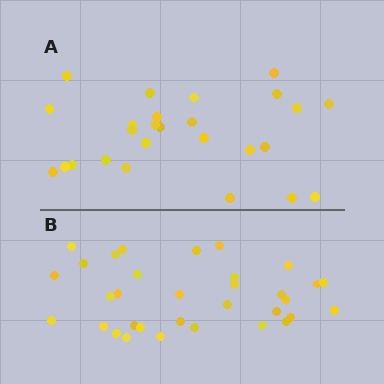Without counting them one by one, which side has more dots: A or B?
Region B (the bottom region) has more dots.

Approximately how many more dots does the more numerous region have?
Region B has roughly 8 or so more dots than region A.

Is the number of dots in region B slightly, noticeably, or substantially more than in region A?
Region B has noticeably more, but not dramatically so. The ratio is roughly 1.3 to 1.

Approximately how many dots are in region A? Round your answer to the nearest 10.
About 30 dots. (The exact count is 26, which rounds to 30.)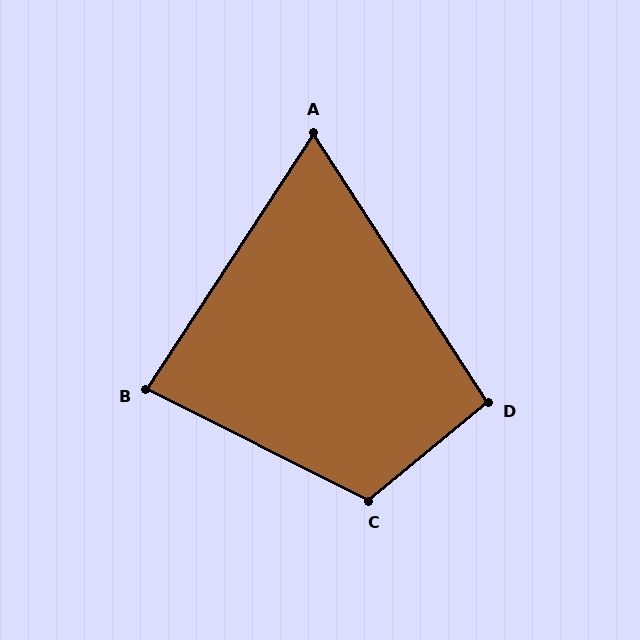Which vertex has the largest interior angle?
C, at approximately 114 degrees.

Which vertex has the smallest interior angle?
A, at approximately 66 degrees.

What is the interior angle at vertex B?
Approximately 83 degrees (acute).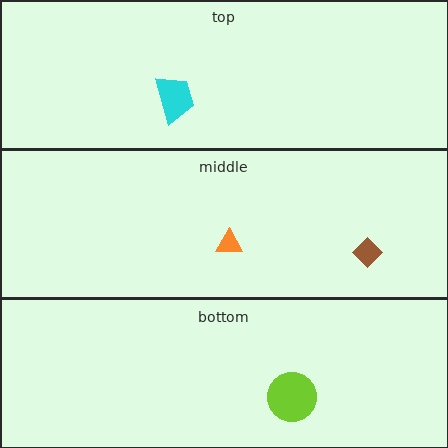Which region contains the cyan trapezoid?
The top region.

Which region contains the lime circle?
The bottom region.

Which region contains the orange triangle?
The middle region.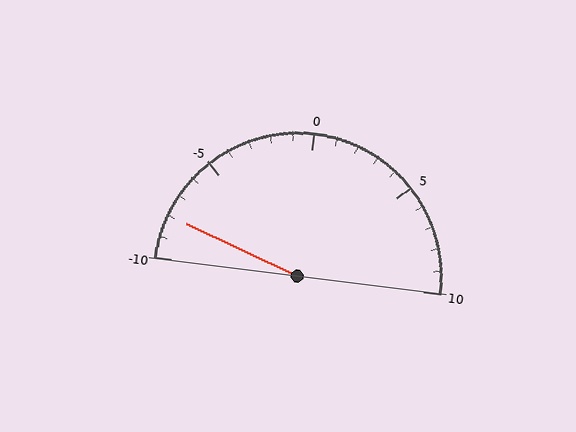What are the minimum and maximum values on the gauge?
The gauge ranges from -10 to 10.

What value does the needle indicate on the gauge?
The needle indicates approximately -8.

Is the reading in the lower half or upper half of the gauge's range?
The reading is in the lower half of the range (-10 to 10).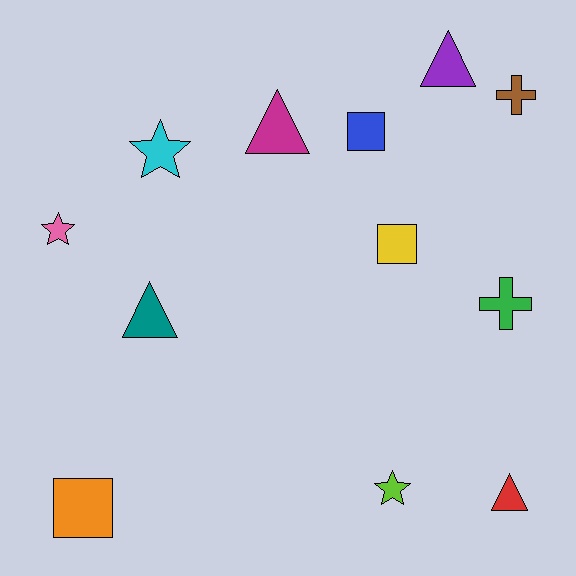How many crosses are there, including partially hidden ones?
There are 2 crosses.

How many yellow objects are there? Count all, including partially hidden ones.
There is 1 yellow object.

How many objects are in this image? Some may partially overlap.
There are 12 objects.